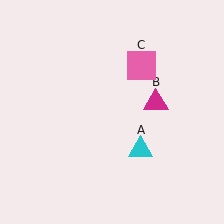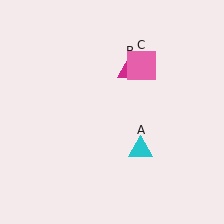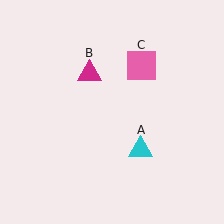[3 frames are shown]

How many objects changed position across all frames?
1 object changed position: magenta triangle (object B).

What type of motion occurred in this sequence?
The magenta triangle (object B) rotated counterclockwise around the center of the scene.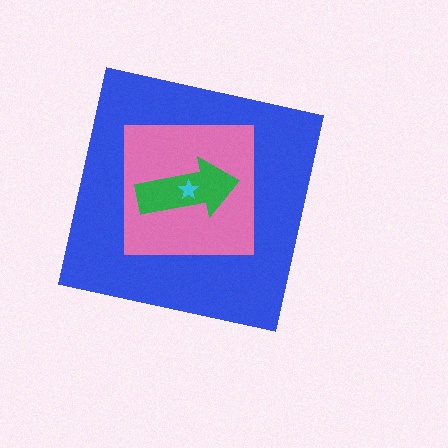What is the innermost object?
The cyan star.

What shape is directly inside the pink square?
The green arrow.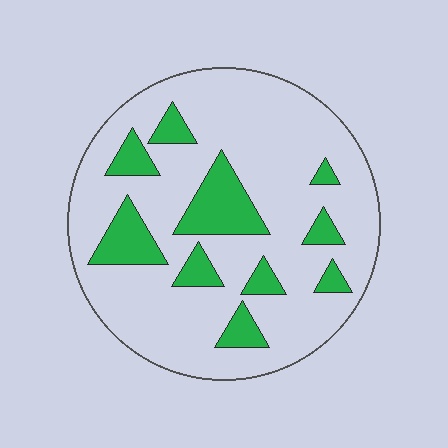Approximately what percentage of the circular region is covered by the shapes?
Approximately 20%.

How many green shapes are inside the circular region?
10.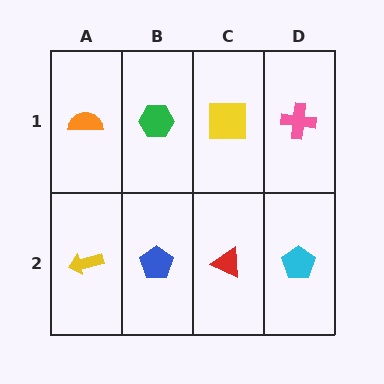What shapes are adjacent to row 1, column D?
A cyan pentagon (row 2, column D), a yellow square (row 1, column C).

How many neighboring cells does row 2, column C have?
3.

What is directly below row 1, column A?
A yellow arrow.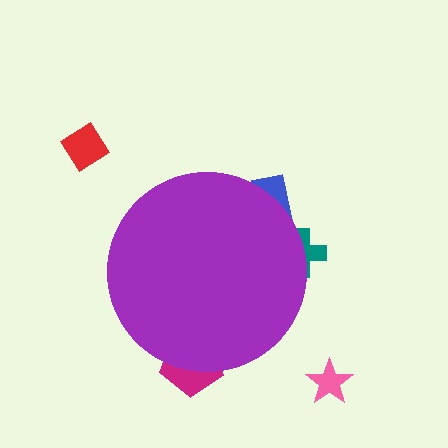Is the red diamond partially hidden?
No, the red diamond is fully visible.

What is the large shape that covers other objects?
A purple circle.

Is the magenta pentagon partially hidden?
Yes, the magenta pentagon is partially hidden behind the purple circle.